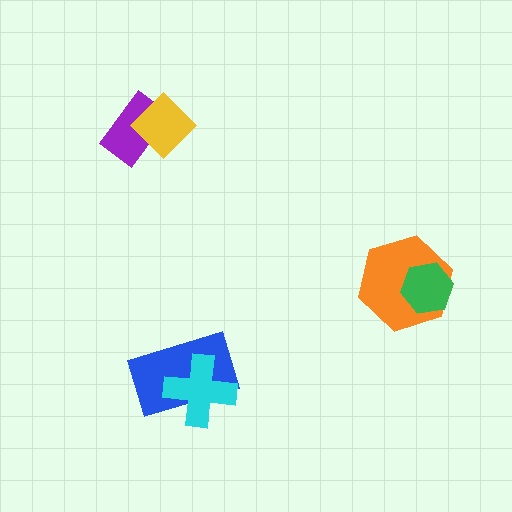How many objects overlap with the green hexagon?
1 object overlaps with the green hexagon.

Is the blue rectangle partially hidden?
Yes, it is partially covered by another shape.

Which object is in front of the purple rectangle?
The yellow diamond is in front of the purple rectangle.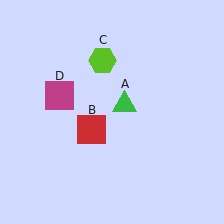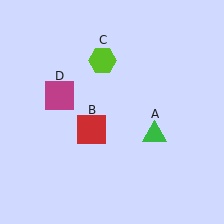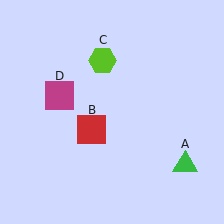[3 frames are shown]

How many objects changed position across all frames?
1 object changed position: green triangle (object A).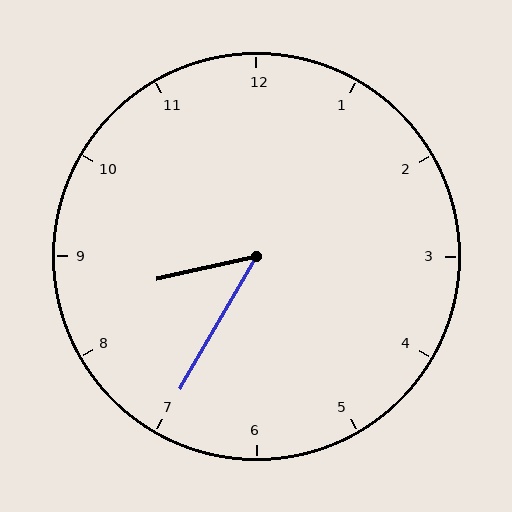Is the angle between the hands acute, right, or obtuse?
It is acute.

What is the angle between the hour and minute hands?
Approximately 48 degrees.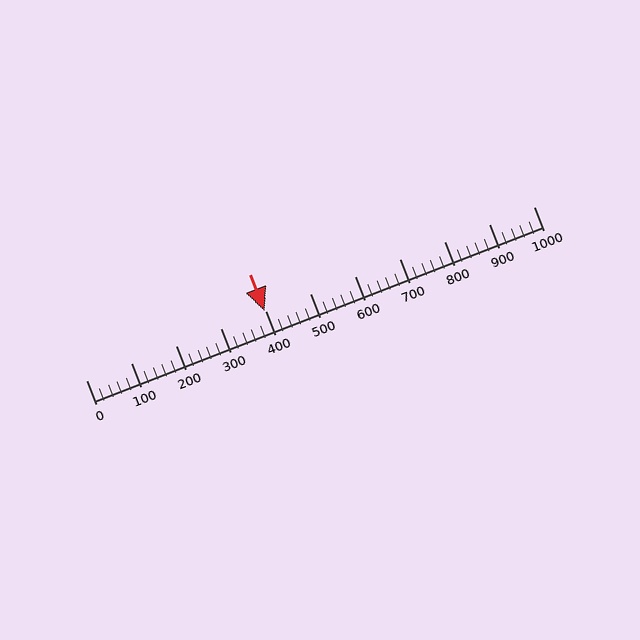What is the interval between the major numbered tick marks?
The major tick marks are spaced 100 units apart.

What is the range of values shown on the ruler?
The ruler shows values from 0 to 1000.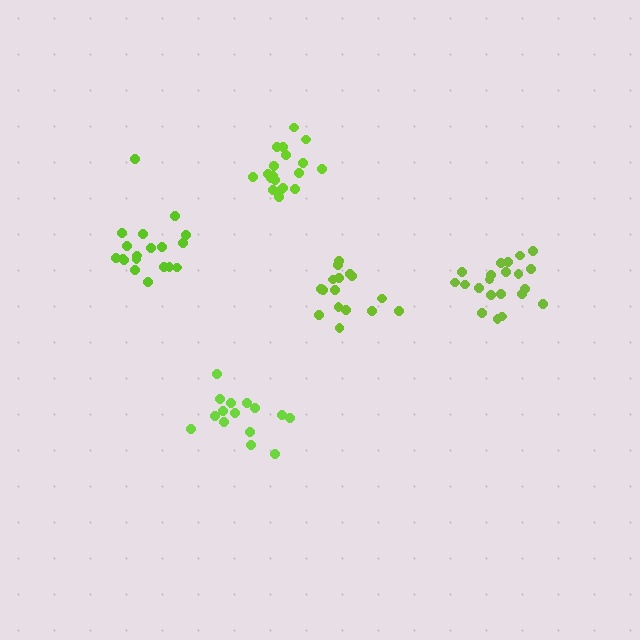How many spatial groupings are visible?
There are 5 spatial groupings.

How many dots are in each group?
Group 1: 15 dots, Group 2: 16 dots, Group 3: 19 dots, Group 4: 19 dots, Group 5: 21 dots (90 total).